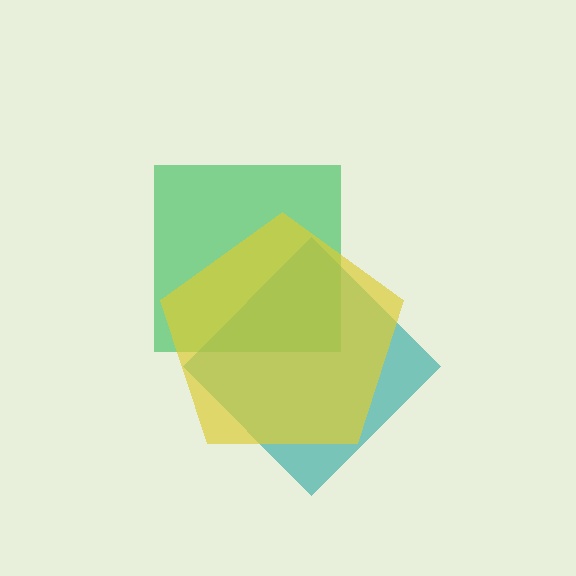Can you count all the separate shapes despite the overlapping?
Yes, there are 3 separate shapes.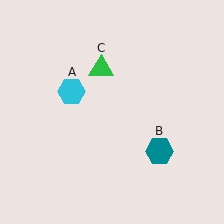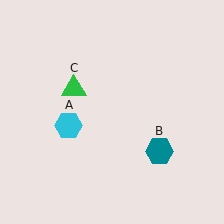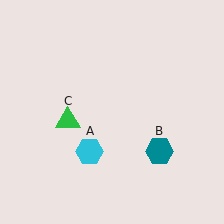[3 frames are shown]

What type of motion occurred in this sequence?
The cyan hexagon (object A), green triangle (object C) rotated counterclockwise around the center of the scene.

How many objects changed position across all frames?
2 objects changed position: cyan hexagon (object A), green triangle (object C).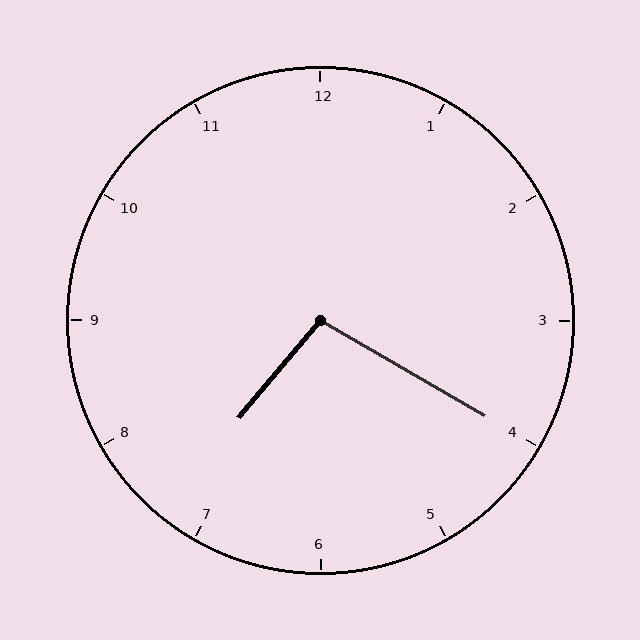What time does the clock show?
7:20.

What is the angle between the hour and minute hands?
Approximately 100 degrees.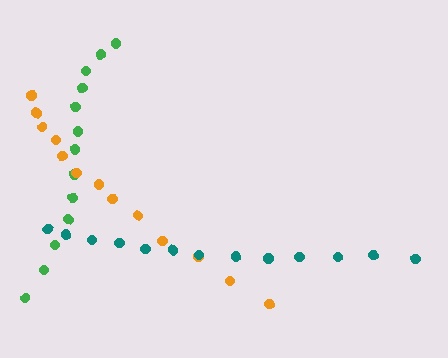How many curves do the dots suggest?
There are 3 distinct paths.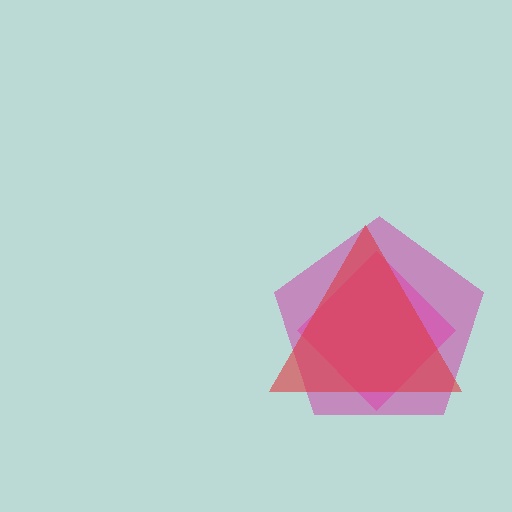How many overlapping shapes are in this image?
There are 3 overlapping shapes in the image.